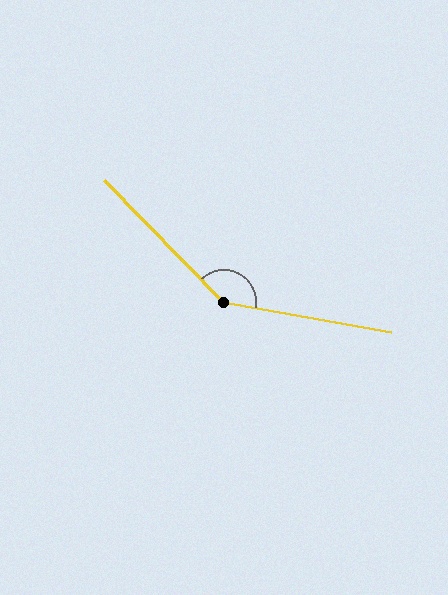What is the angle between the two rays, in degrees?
Approximately 145 degrees.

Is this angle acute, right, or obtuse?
It is obtuse.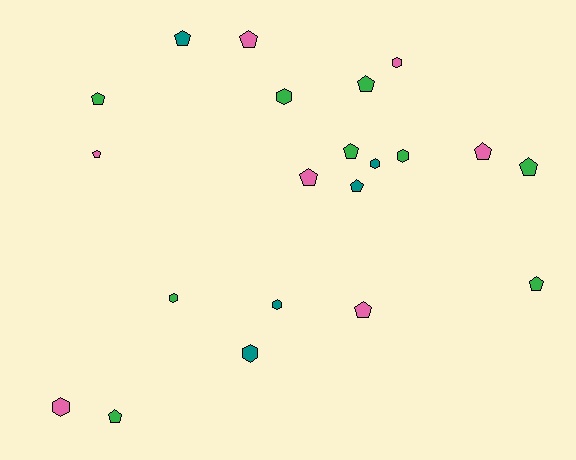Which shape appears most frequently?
Pentagon, with 13 objects.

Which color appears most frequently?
Green, with 9 objects.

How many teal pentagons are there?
There are 2 teal pentagons.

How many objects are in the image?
There are 21 objects.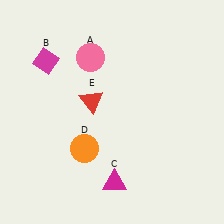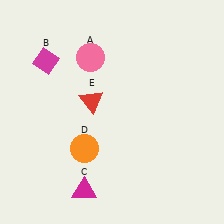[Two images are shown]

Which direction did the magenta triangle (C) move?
The magenta triangle (C) moved left.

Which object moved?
The magenta triangle (C) moved left.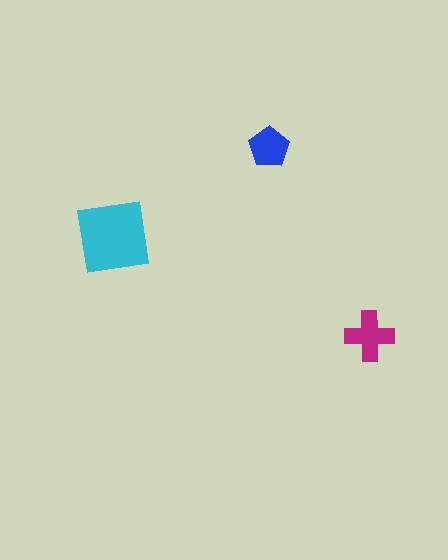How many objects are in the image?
There are 3 objects in the image.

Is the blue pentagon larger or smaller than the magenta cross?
Smaller.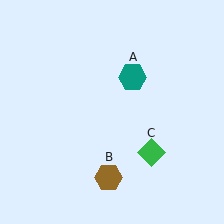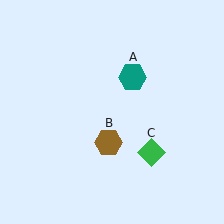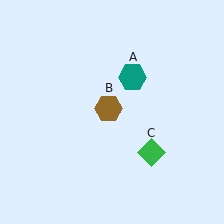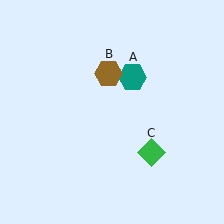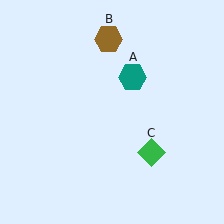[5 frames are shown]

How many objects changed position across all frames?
1 object changed position: brown hexagon (object B).